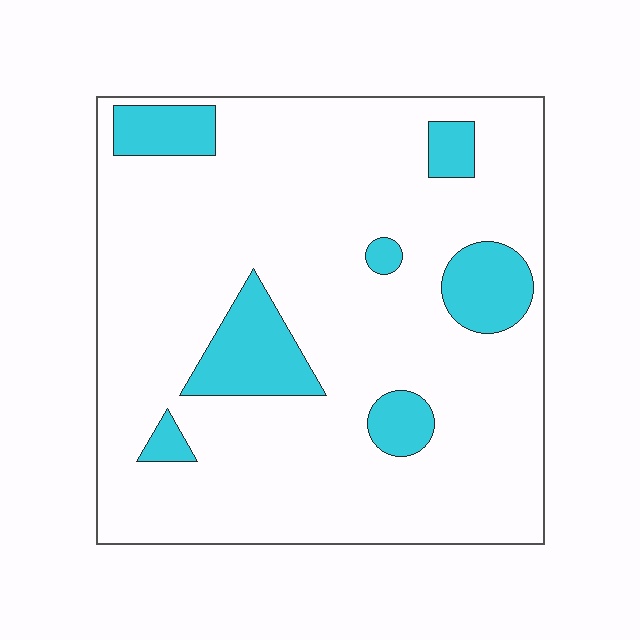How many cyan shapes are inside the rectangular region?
7.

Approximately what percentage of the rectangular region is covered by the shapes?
Approximately 15%.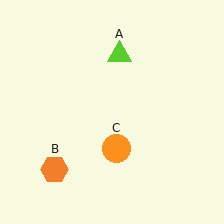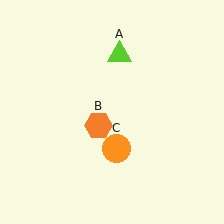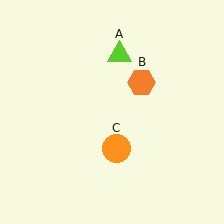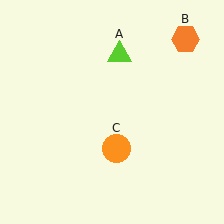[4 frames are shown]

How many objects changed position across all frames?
1 object changed position: orange hexagon (object B).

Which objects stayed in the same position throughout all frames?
Lime triangle (object A) and orange circle (object C) remained stationary.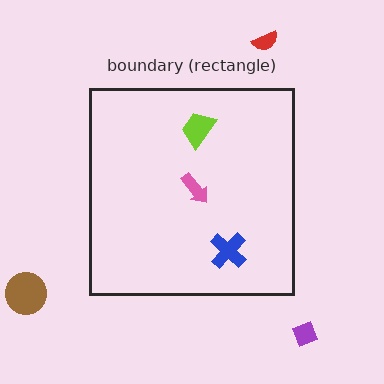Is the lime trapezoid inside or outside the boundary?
Inside.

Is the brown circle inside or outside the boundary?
Outside.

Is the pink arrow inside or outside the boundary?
Inside.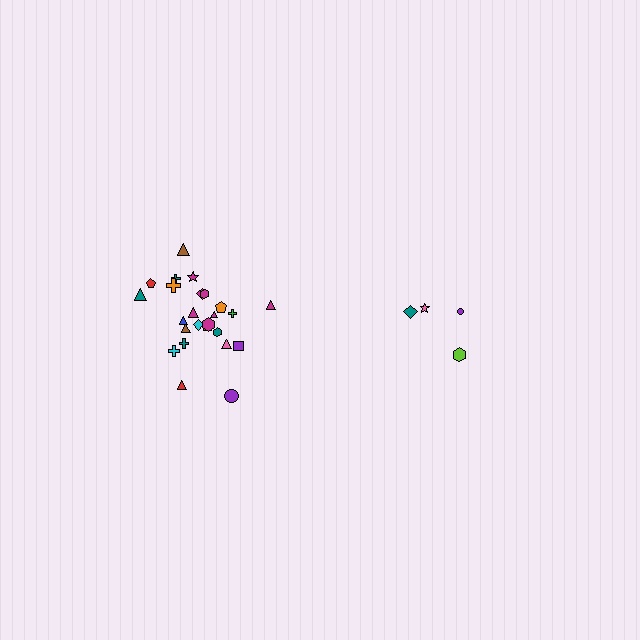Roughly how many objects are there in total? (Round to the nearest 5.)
Roughly 30 objects in total.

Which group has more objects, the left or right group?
The left group.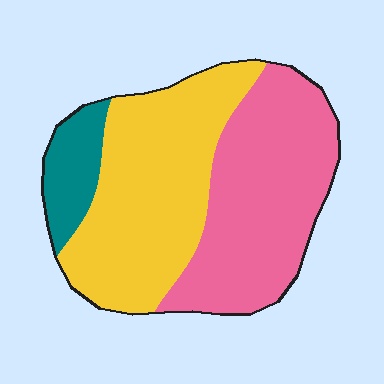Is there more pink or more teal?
Pink.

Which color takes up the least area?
Teal, at roughly 10%.